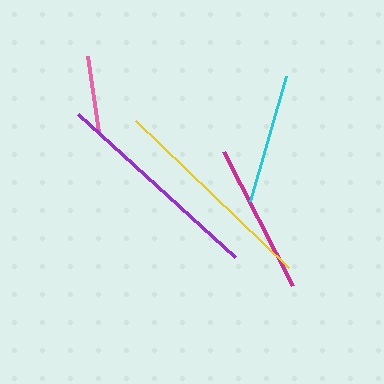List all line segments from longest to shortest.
From longest to shortest: yellow, purple, magenta, cyan, pink.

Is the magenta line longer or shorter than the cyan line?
The magenta line is longer than the cyan line.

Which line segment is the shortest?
The pink line is the shortest at approximately 77 pixels.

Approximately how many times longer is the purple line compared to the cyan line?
The purple line is approximately 1.6 times the length of the cyan line.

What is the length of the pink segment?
The pink segment is approximately 77 pixels long.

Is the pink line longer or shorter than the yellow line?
The yellow line is longer than the pink line.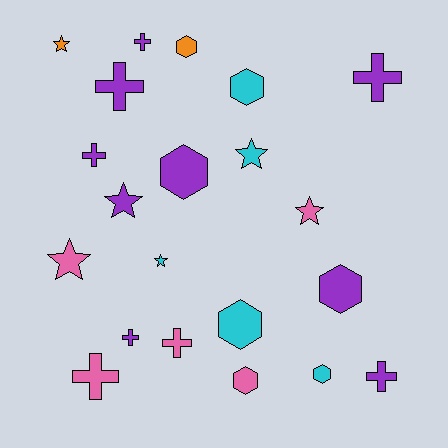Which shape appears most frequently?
Cross, with 8 objects.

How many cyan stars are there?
There are 2 cyan stars.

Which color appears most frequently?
Purple, with 9 objects.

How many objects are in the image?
There are 21 objects.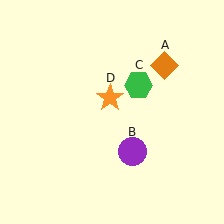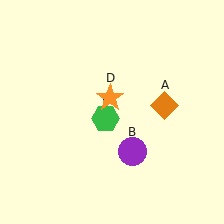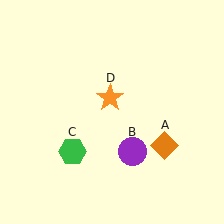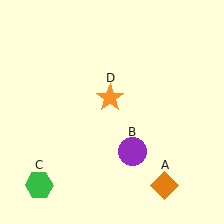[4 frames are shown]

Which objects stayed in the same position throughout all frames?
Purple circle (object B) and orange star (object D) remained stationary.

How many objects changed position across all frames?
2 objects changed position: orange diamond (object A), green hexagon (object C).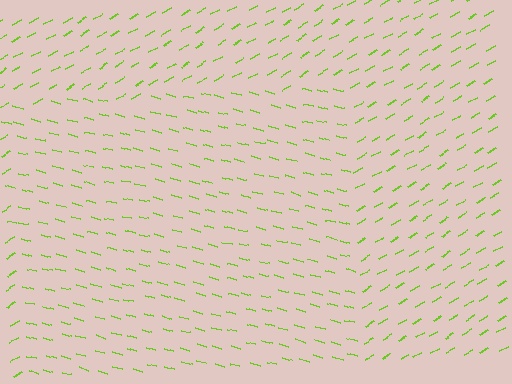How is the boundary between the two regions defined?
The boundary is defined purely by a change in line orientation (approximately 45 degrees difference). All lines are the same color and thickness.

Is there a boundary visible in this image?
Yes, there is a texture boundary formed by a change in line orientation.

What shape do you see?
I see a rectangle.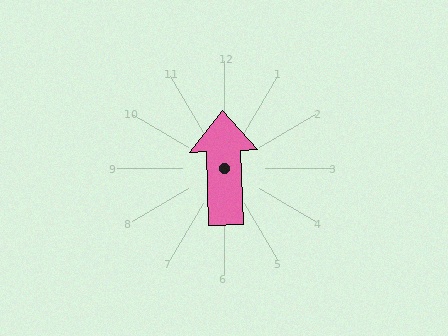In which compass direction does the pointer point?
North.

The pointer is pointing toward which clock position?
Roughly 12 o'clock.